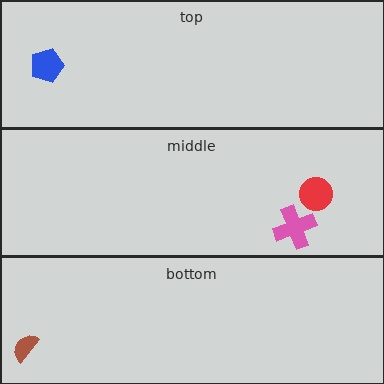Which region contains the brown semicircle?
The bottom region.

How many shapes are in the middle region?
2.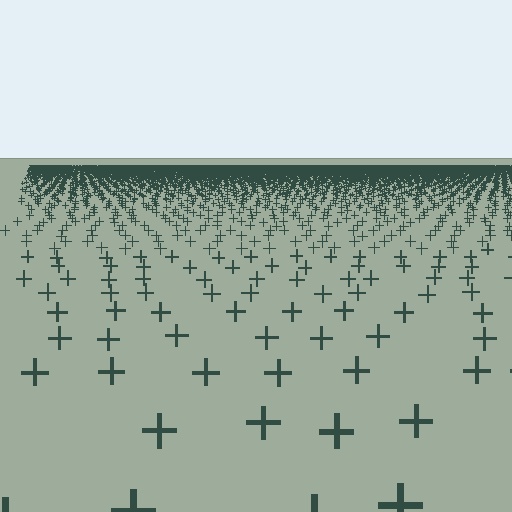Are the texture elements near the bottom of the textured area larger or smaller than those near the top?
Larger. Near the bottom, elements are closer to the viewer and appear at a bigger on-screen size.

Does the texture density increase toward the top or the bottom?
Density increases toward the top.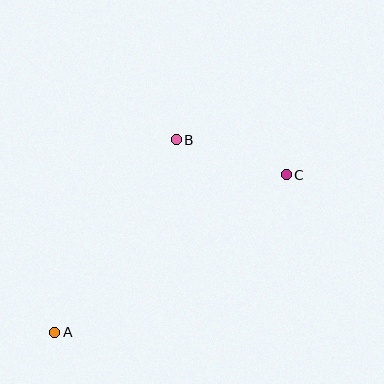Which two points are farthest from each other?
Points A and C are farthest from each other.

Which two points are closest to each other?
Points B and C are closest to each other.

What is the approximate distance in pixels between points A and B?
The distance between A and B is approximately 227 pixels.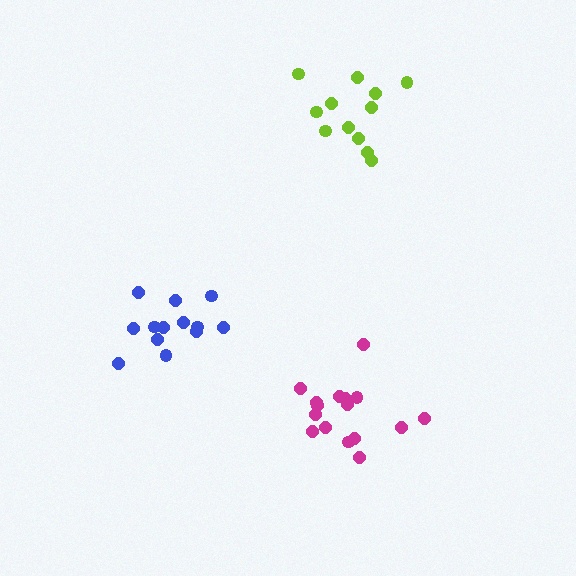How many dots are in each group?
Group 1: 16 dots, Group 2: 13 dots, Group 3: 12 dots (41 total).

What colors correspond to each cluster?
The clusters are colored: magenta, blue, lime.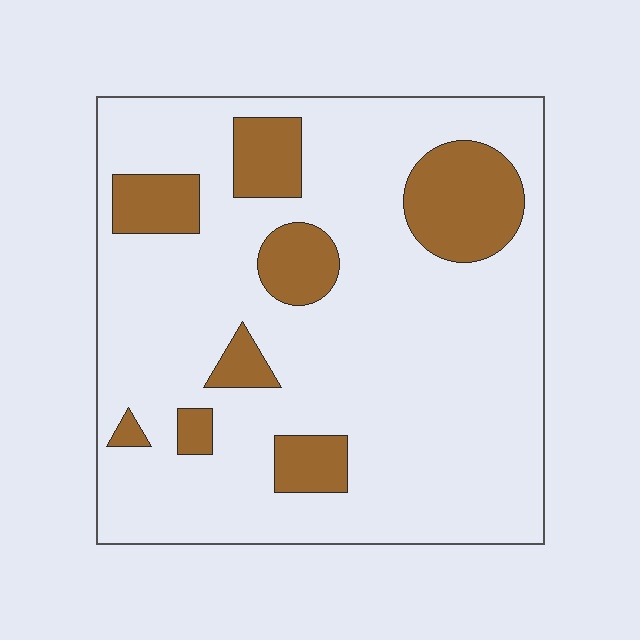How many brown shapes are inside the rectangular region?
8.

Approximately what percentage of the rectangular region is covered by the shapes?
Approximately 20%.